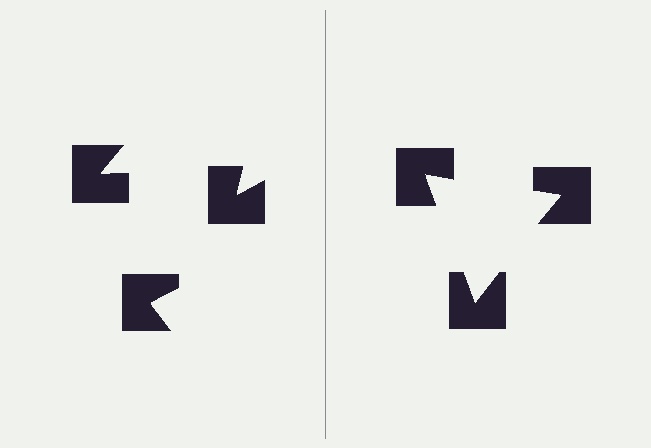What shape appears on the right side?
An illusory triangle.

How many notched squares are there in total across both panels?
6 — 3 on each side.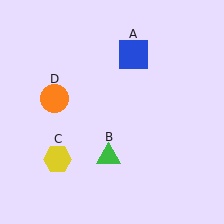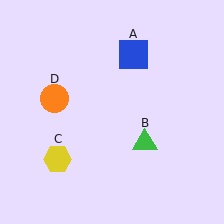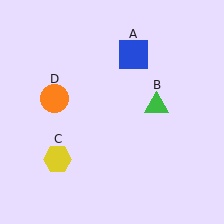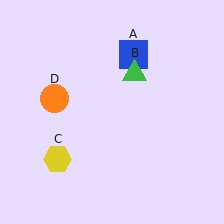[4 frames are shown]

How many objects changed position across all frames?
1 object changed position: green triangle (object B).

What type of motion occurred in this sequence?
The green triangle (object B) rotated counterclockwise around the center of the scene.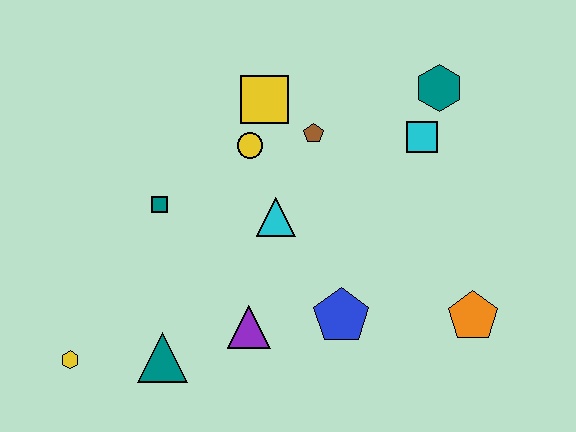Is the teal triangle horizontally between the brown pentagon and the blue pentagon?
No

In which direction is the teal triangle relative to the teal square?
The teal triangle is below the teal square.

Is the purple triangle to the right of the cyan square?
No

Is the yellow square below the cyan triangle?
No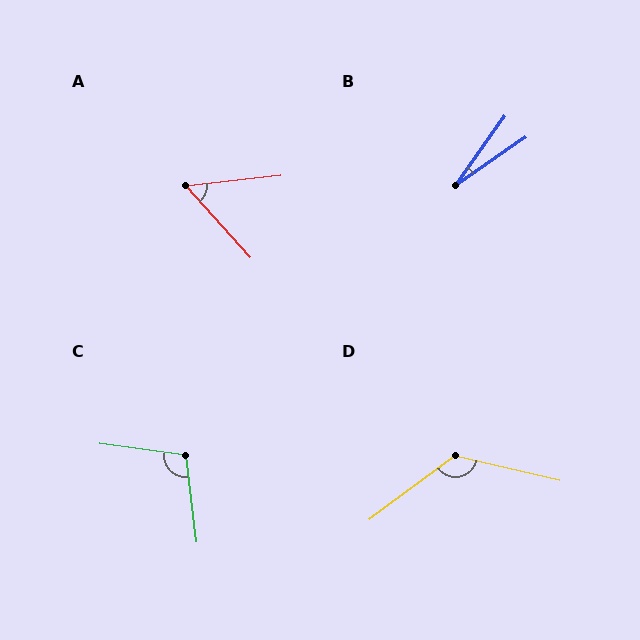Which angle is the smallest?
B, at approximately 21 degrees.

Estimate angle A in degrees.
Approximately 55 degrees.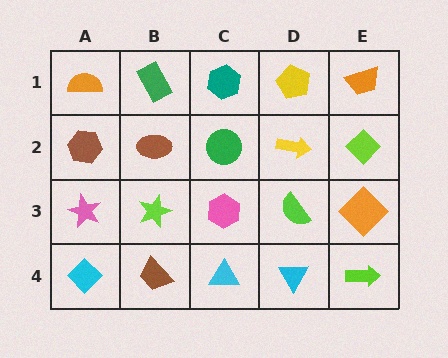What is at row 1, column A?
An orange semicircle.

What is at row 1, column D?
A yellow pentagon.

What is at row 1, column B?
A green rectangle.